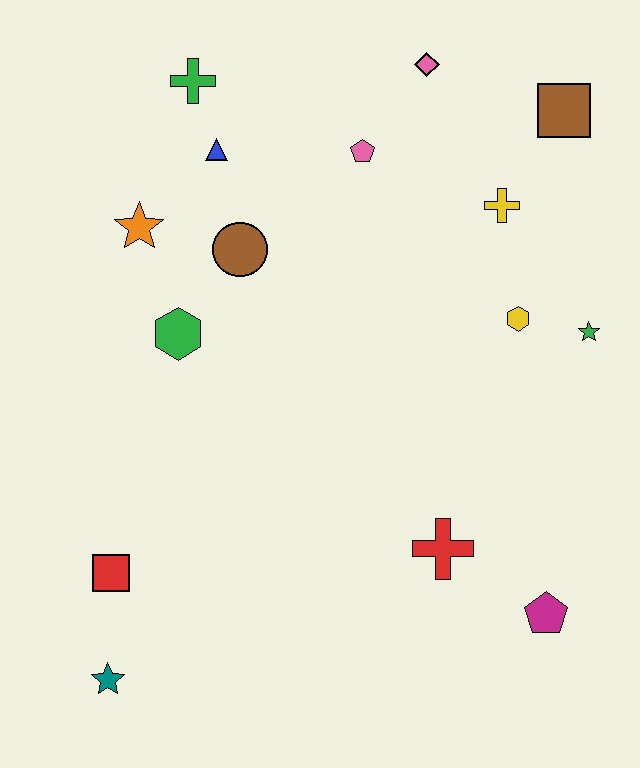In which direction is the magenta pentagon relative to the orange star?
The magenta pentagon is to the right of the orange star.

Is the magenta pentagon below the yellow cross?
Yes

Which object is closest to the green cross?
The blue triangle is closest to the green cross.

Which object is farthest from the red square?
The brown square is farthest from the red square.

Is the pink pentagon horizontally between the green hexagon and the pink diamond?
Yes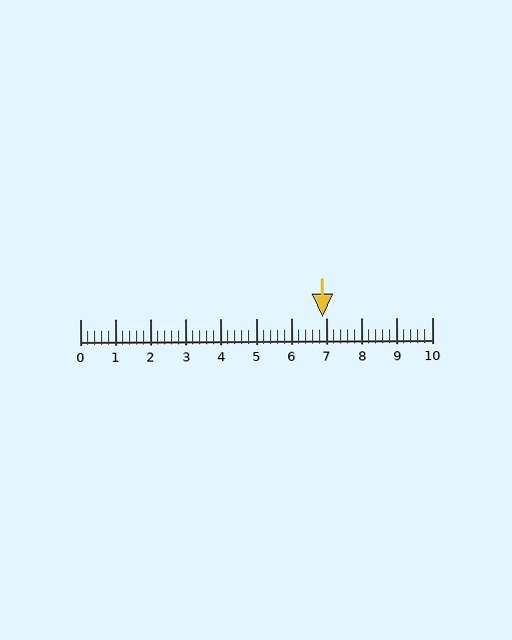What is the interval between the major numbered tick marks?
The major tick marks are spaced 1 units apart.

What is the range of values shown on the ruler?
The ruler shows values from 0 to 10.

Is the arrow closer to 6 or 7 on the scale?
The arrow is closer to 7.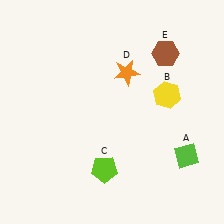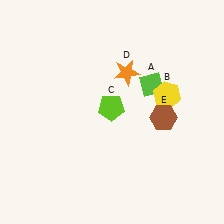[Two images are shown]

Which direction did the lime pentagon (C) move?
The lime pentagon (C) moved up.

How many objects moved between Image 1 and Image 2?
3 objects moved between the two images.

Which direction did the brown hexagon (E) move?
The brown hexagon (E) moved down.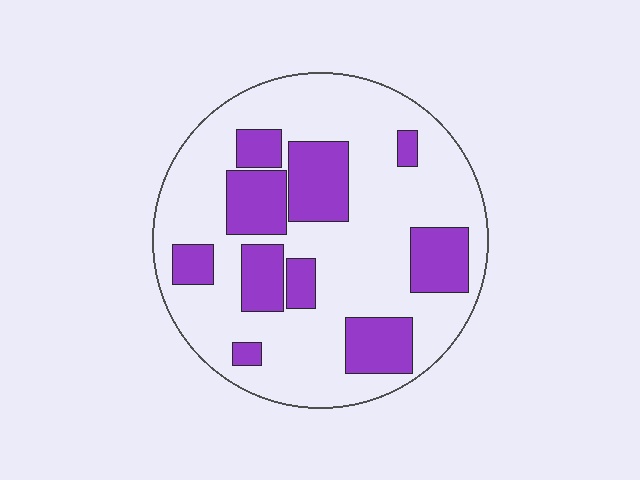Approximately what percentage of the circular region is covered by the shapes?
Approximately 30%.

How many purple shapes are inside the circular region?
10.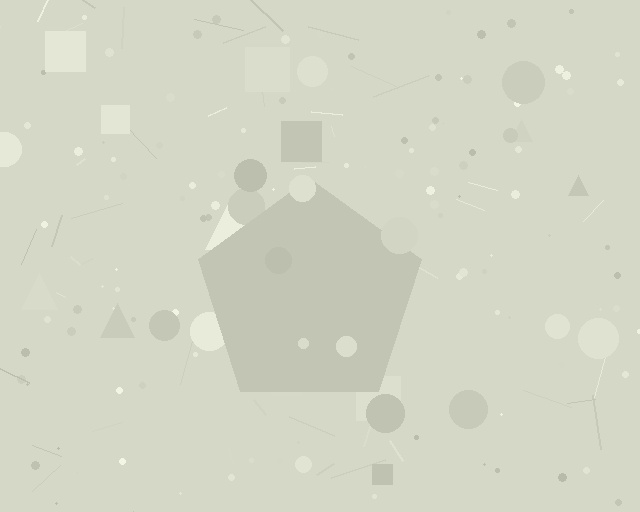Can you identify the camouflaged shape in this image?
The camouflaged shape is a pentagon.